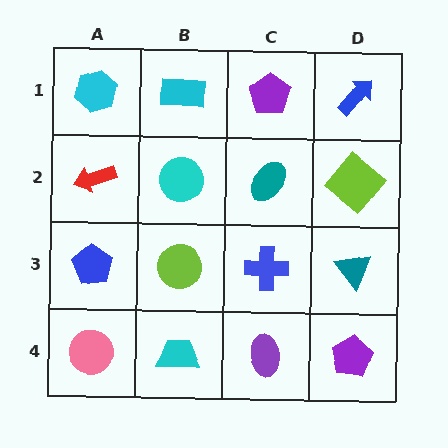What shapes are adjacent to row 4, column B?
A lime circle (row 3, column B), a pink circle (row 4, column A), a purple ellipse (row 4, column C).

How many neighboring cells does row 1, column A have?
2.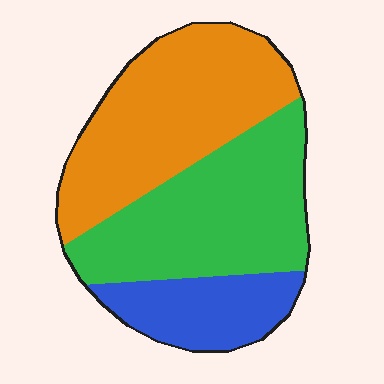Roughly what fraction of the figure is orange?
Orange takes up about two fifths (2/5) of the figure.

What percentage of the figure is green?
Green takes up between a third and a half of the figure.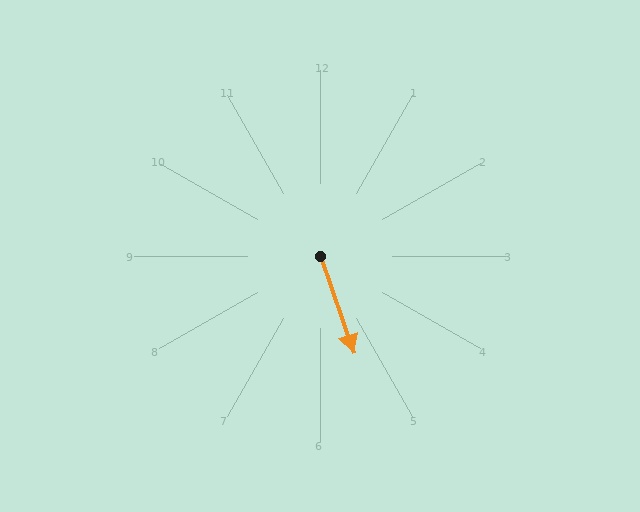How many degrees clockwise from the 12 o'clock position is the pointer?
Approximately 161 degrees.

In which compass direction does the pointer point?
South.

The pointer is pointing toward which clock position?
Roughly 5 o'clock.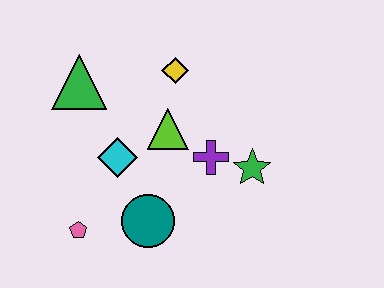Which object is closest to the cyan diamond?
The lime triangle is closest to the cyan diamond.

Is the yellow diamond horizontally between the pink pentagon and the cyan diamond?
No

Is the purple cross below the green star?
No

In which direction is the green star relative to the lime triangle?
The green star is to the right of the lime triangle.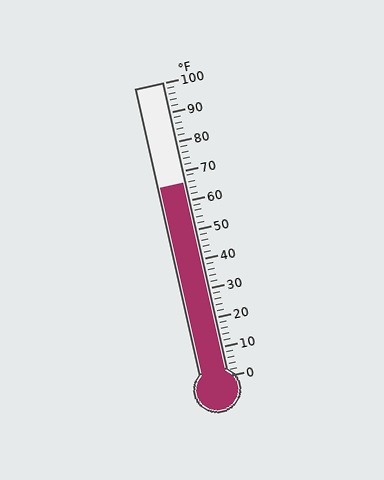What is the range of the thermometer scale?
The thermometer scale ranges from 0°F to 100°F.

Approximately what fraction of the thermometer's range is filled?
The thermometer is filled to approximately 65% of its range.